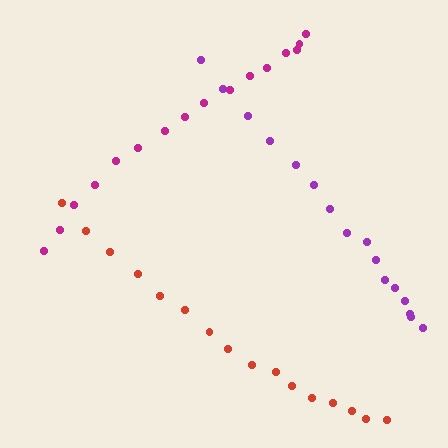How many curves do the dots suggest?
There are 3 distinct paths.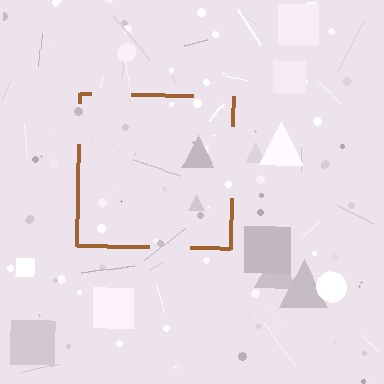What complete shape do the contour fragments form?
The contour fragments form a square.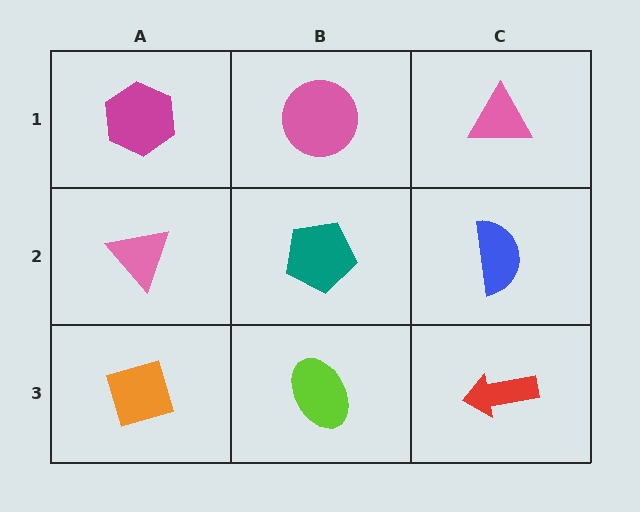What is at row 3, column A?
An orange diamond.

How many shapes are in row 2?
3 shapes.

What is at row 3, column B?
A lime ellipse.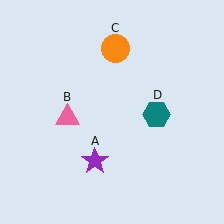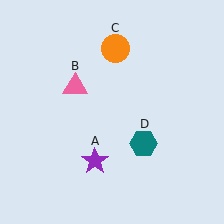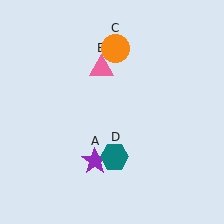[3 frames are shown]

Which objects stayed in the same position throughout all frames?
Purple star (object A) and orange circle (object C) remained stationary.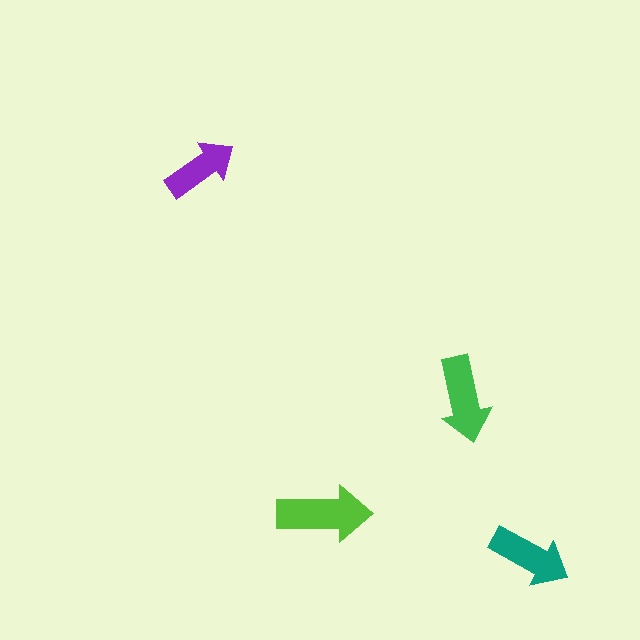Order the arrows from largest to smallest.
the lime one, the green one, the teal one, the purple one.